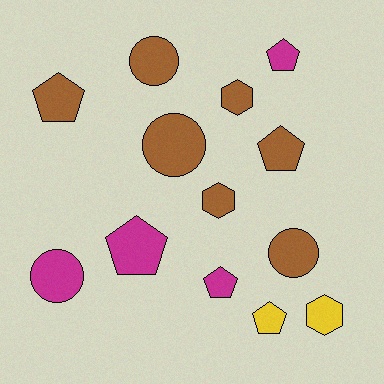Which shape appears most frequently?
Pentagon, with 6 objects.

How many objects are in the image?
There are 13 objects.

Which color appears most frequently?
Brown, with 7 objects.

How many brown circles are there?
There are 3 brown circles.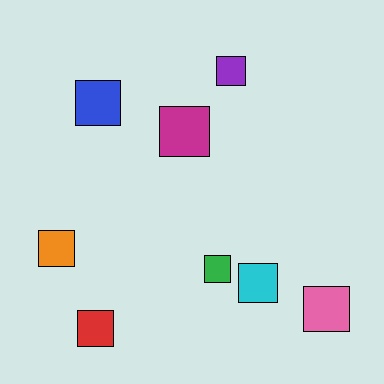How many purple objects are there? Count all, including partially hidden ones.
There is 1 purple object.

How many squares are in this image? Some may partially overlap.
There are 8 squares.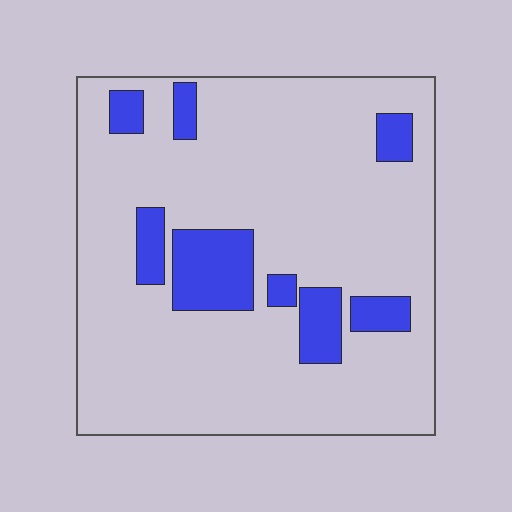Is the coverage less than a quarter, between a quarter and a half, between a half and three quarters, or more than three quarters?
Less than a quarter.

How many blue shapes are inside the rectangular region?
8.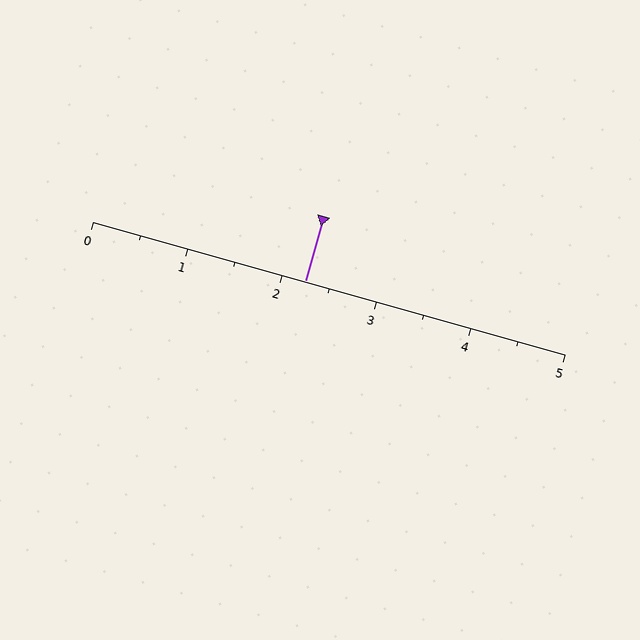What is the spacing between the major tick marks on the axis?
The major ticks are spaced 1 apart.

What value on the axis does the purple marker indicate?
The marker indicates approximately 2.2.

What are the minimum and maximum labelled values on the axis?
The axis runs from 0 to 5.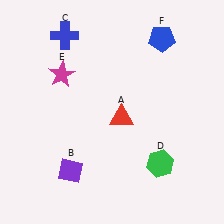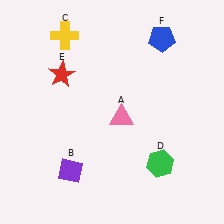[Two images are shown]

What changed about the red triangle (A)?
In Image 1, A is red. In Image 2, it changed to pink.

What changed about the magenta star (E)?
In Image 1, E is magenta. In Image 2, it changed to red.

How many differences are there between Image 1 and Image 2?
There are 3 differences between the two images.